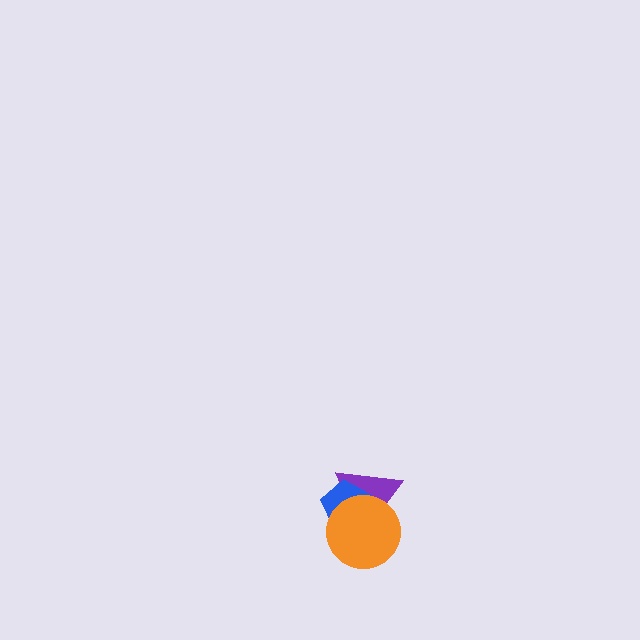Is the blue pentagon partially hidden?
Yes, it is partially covered by another shape.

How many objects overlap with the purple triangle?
2 objects overlap with the purple triangle.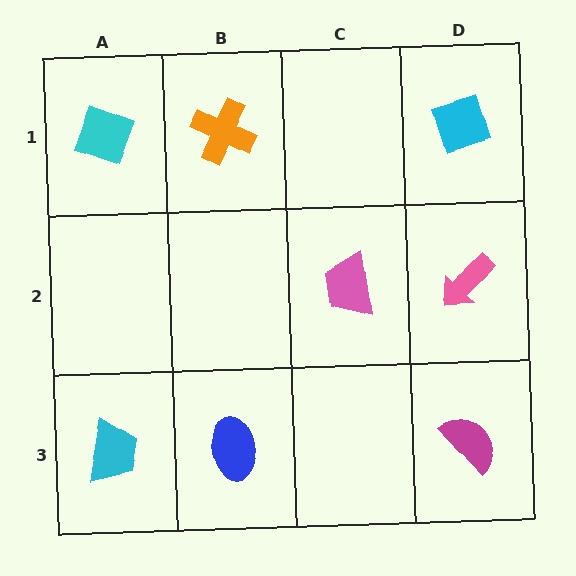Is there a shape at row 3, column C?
No, that cell is empty.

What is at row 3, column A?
A cyan trapezoid.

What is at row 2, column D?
A pink arrow.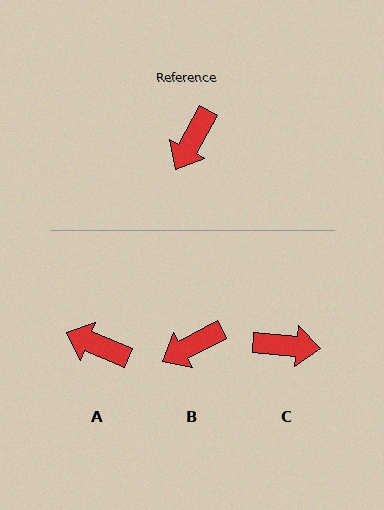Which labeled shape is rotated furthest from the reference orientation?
C, about 114 degrees away.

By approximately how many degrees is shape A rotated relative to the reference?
Approximately 84 degrees clockwise.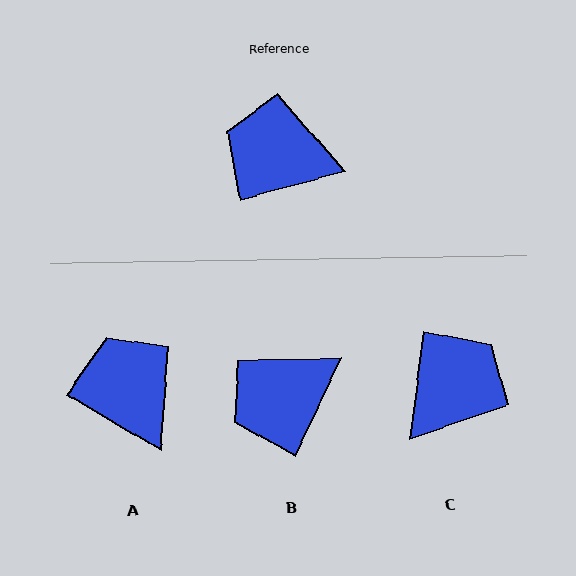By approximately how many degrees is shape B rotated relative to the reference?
Approximately 50 degrees counter-clockwise.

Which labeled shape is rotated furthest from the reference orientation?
C, about 111 degrees away.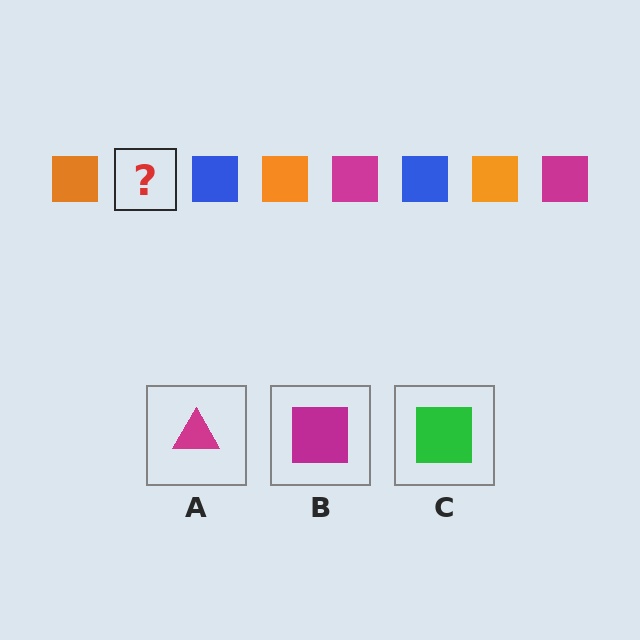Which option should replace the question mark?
Option B.